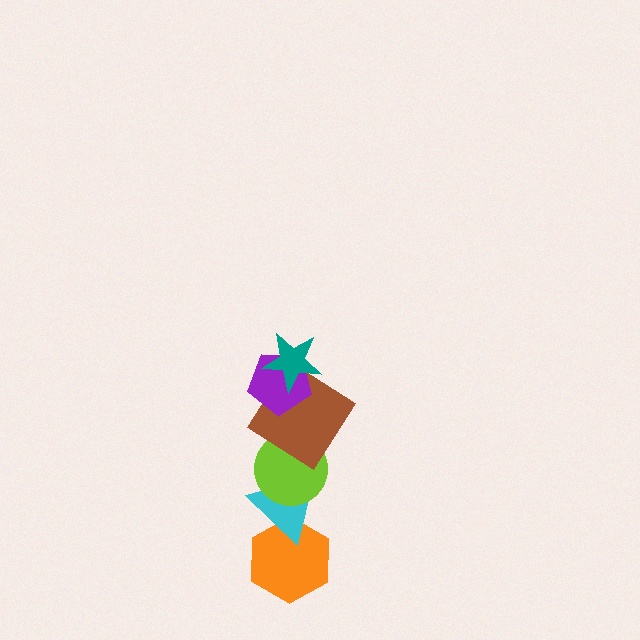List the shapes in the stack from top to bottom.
From top to bottom: the teal star, the purple pentagon, the brown diamond, the lime circle, the cyan triangle, the orange hexagon.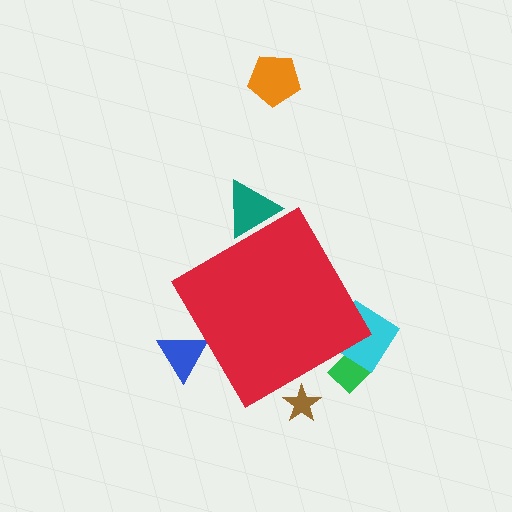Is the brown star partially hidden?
Yes, the brown star is partially hidden behind the red diamond.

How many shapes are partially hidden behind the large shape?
5 shapes are partially hidden.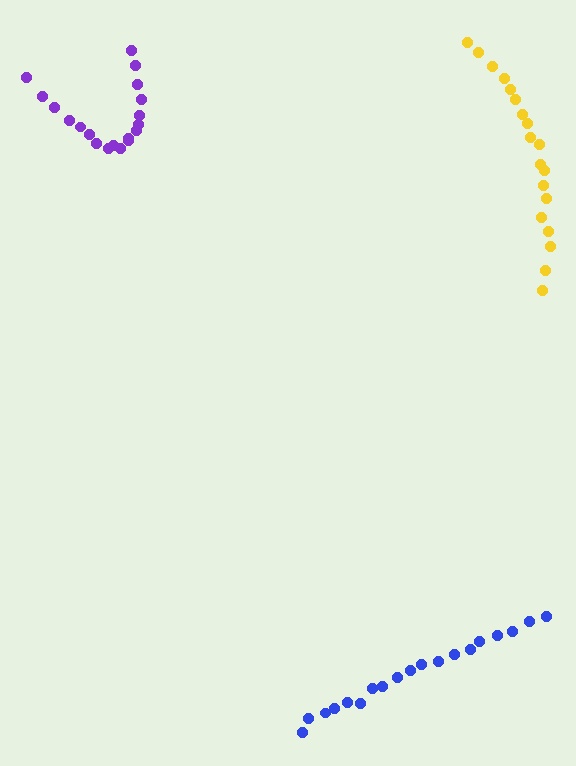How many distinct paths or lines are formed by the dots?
There are 3 distinct paths.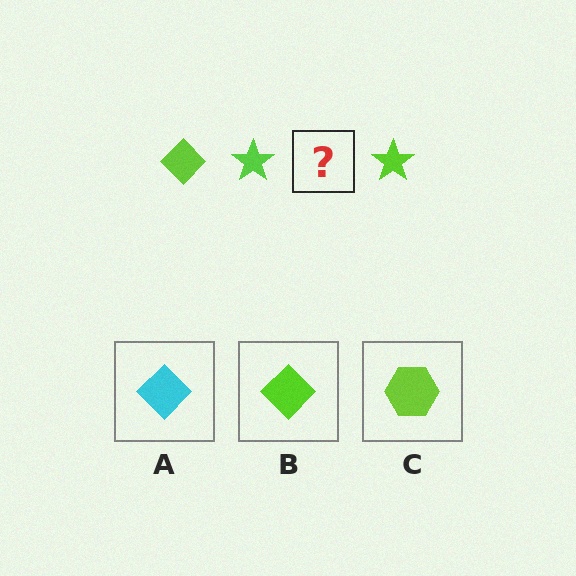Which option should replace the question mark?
Option B.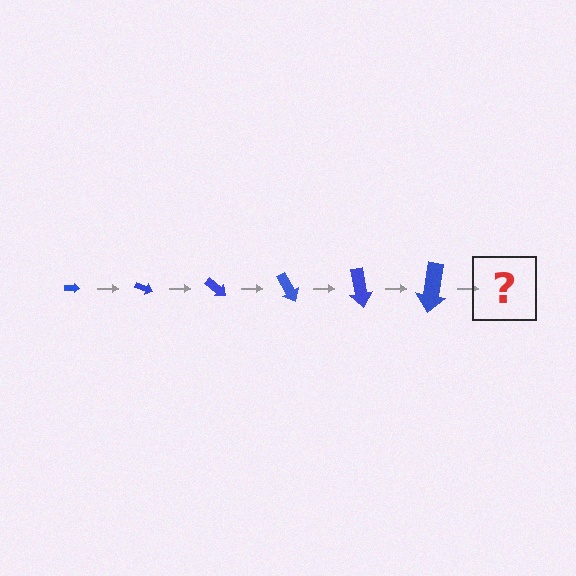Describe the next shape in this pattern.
It should be an arrow, larger than the previous one and rotated 120 degrees from the start.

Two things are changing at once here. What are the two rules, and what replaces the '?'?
The two rules are that the arrow grows larger each step and it rotates 20 degrees each step. The '?' should be an arrow, larger than the previous one and rotated 120 degrees from the start.